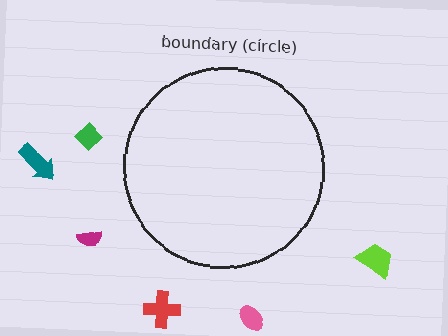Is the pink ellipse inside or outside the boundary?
Outside.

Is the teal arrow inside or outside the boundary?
Outside.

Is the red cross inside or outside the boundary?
Outside.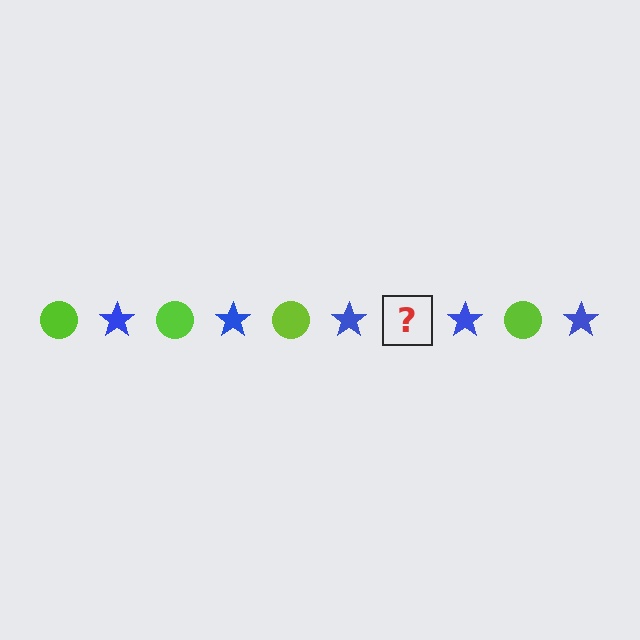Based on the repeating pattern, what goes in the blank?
The blank should be a lime circle.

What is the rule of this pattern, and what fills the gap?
The rule is that the pattern alternates between lime circle and blue star. The gap should be filled with a lime circle.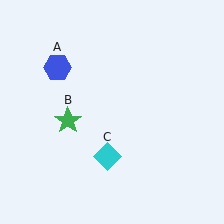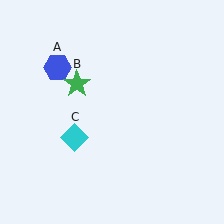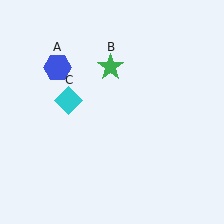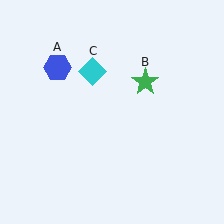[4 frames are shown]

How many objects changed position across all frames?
2 objects changed position: green star (object B), cyan diamond (object C).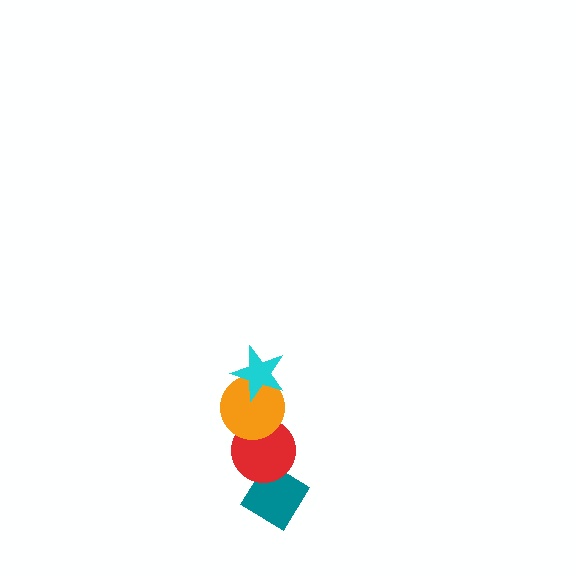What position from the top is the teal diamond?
The teal diamond is 4th from the top.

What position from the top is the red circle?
The red circle is 3rd from the top.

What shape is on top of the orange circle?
The cyan star is on top of the orange circle.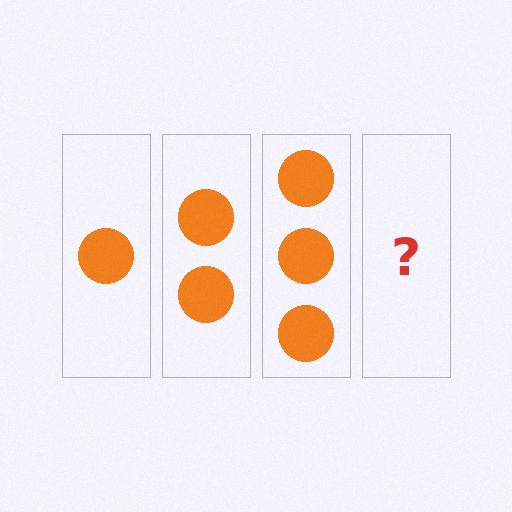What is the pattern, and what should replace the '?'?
The pattern is that each step adds one more circle. The '?' should be 4 circles.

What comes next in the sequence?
The next element should be 4 circles.